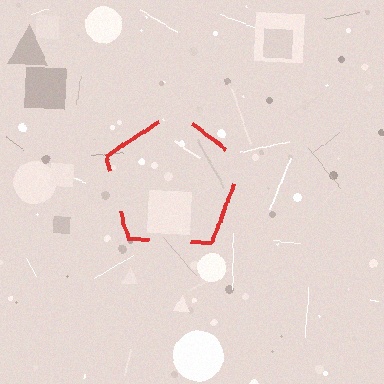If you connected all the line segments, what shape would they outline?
They would outline a pentagon.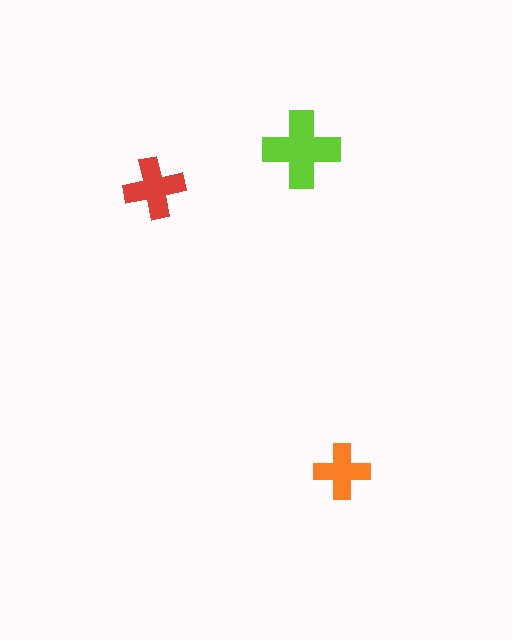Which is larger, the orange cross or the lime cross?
The lime one.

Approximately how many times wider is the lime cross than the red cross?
About 1.5 times wider.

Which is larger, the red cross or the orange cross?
The red one.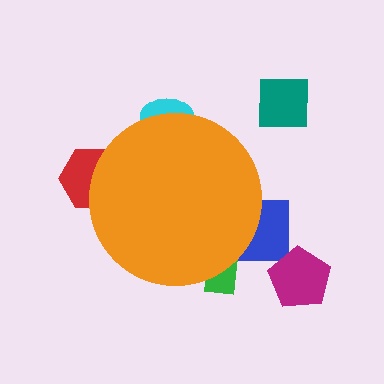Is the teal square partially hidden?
No, the teal square is fully visible.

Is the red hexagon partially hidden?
Yes, the red hexagon is partially hidden behind the orange circle.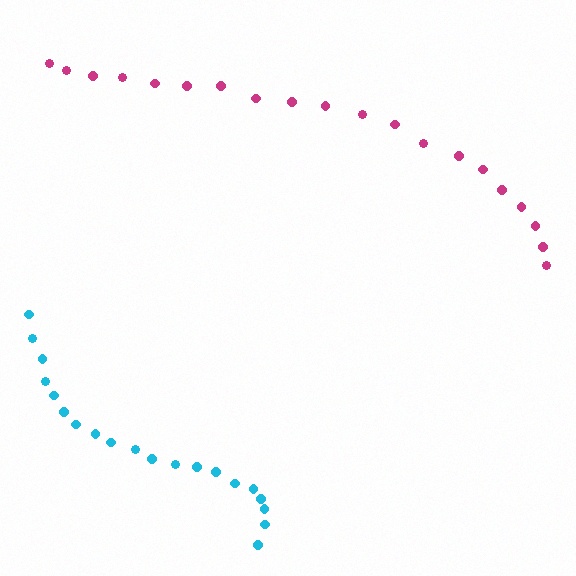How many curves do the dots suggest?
There are 2 distinct paths.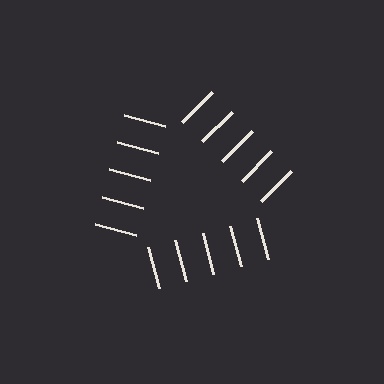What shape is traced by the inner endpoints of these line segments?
An illusory triangle — the line segments terminate on its edges but no continuous stroke is drawn.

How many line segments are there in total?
15 — 5 along each of the 3 edges.